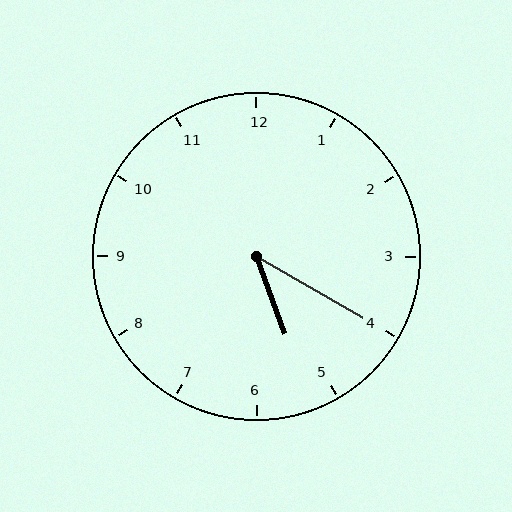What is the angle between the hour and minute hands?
Approximately 40 degrees.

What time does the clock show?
5:20.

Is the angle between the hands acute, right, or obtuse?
It is acute.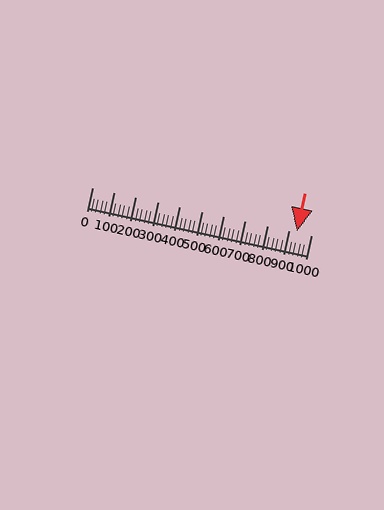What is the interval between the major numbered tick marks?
The major tick marks are spaced 100 units apart.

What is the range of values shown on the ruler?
The ruler shows values from 0 to 1000.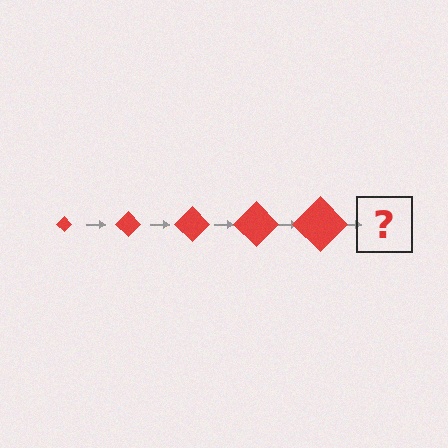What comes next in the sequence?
The next element should be a red diamond, larger than the previous one.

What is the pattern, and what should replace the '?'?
The pattern is that the diamond gets progressively larger each step. The '?' should be a red diamond, larger than the previous one.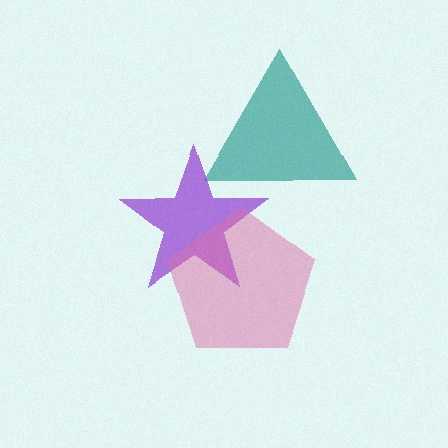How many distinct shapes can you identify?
There are 3 distinct shapes: a teal triangle, a purple star, a pink pentagon.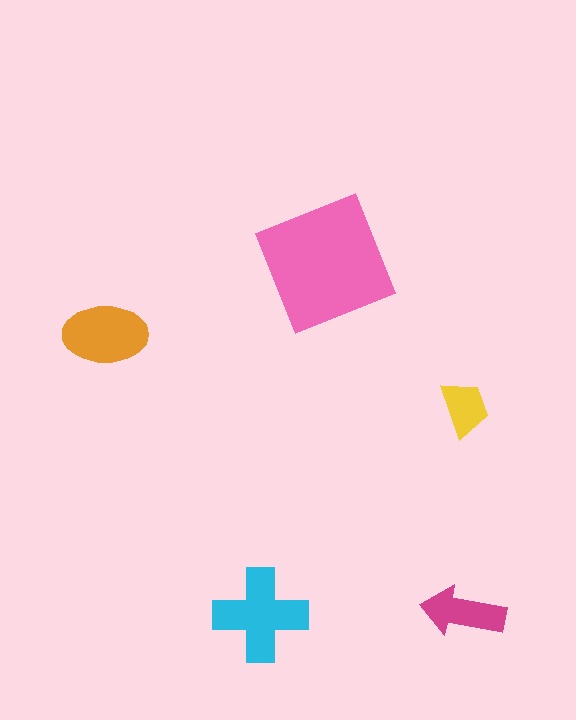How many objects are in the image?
There are 5 objects in the image.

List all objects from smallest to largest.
The yellow trapezoid, the magenta arrow, the orange ellipse, the cyan cross, the pink square.